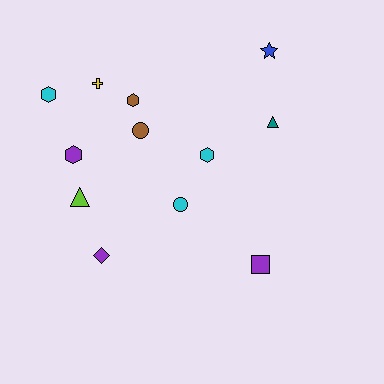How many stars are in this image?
There is 1 star.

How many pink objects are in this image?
There are no pink objects.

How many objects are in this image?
There are 12 objects.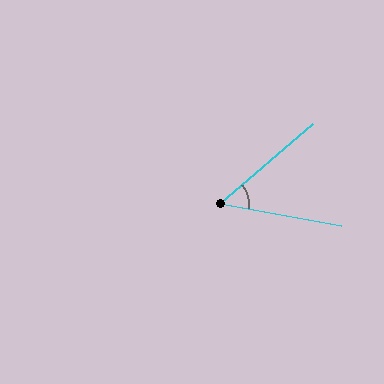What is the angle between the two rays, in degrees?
Approximately 51 degrees.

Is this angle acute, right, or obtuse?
It is acute.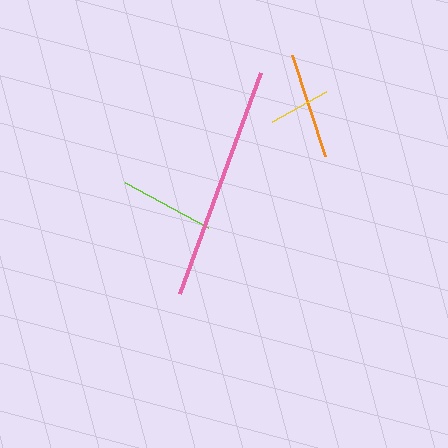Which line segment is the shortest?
The yellow line is the shortest at approximately 62 pixels.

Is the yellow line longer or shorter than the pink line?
The pink line is longer than the yellow line.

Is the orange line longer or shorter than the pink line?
The pink line is longer than the orange line.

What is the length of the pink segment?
The pink segment is approximately 235 pixels long.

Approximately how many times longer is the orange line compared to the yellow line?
The orange line is approximately 1.7 times the length of the yellow line.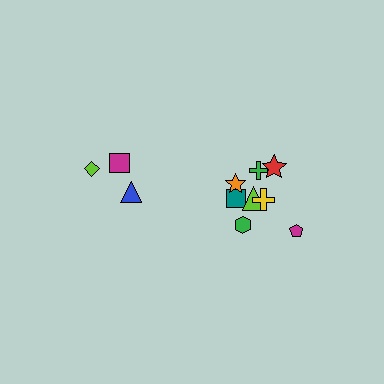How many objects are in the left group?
There are 3 objects.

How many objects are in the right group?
There are 8 objects.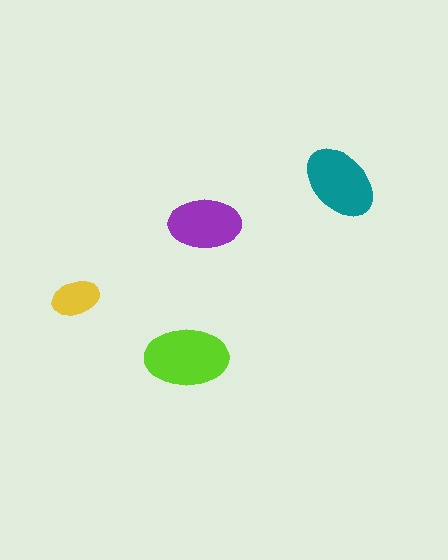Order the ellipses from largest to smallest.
the lime one, the teal one, the purple one, the yellow one.